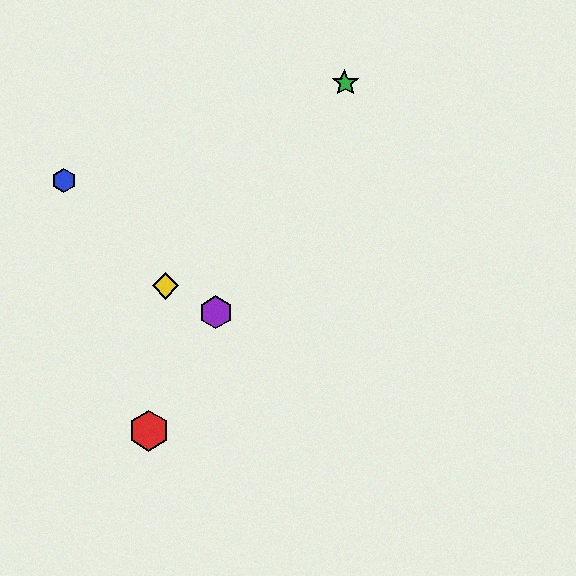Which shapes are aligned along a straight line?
The red hexagon, the green star, the purple hexagon are aligned along a straight line.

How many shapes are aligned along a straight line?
3 shapes (the red hexagon, the green star, the purple hexagon) are aligned along a straight line.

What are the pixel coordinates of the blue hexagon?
The blue hexagon is at (63, 180).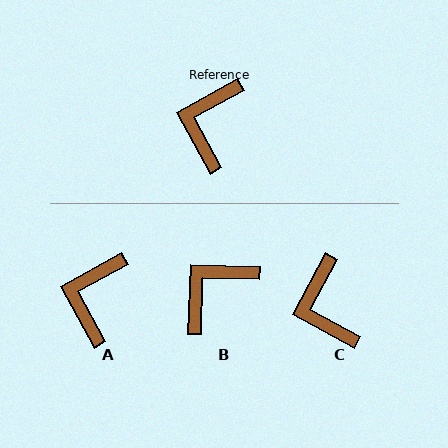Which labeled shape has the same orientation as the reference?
A.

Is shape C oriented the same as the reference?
No, it is off by about 33 degrees.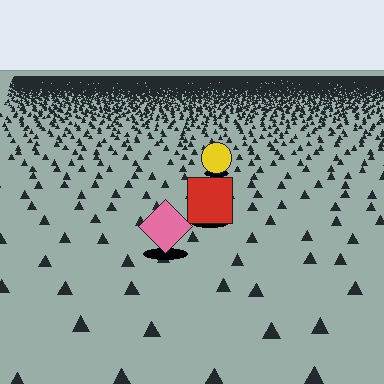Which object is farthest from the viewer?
The yellow circle is farthest from the viewer. It appears smaller and the ground texture around it is denser.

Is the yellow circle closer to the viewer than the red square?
No. The red square is closer — you can tell from the texture gradient: the ground texture is coarser near it.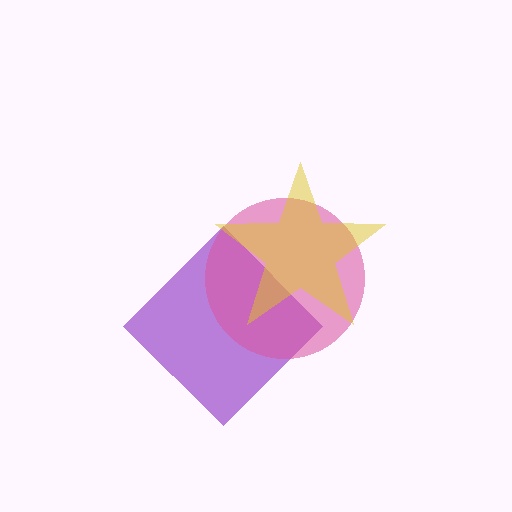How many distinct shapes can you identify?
There are 3 distinct shapes: a purple diamond, a pink circle, a yellow star.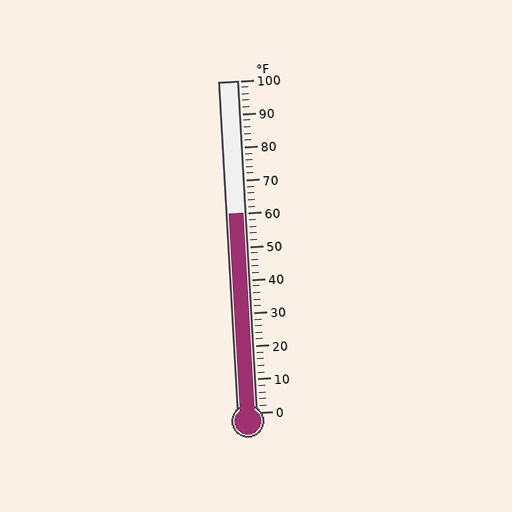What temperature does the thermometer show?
The thermometer shows approximately 60°F.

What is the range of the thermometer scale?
The thermometer scale ranges from 0°F to 100°F.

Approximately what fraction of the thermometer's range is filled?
The thermometer is filled to approximately 60% of its range.